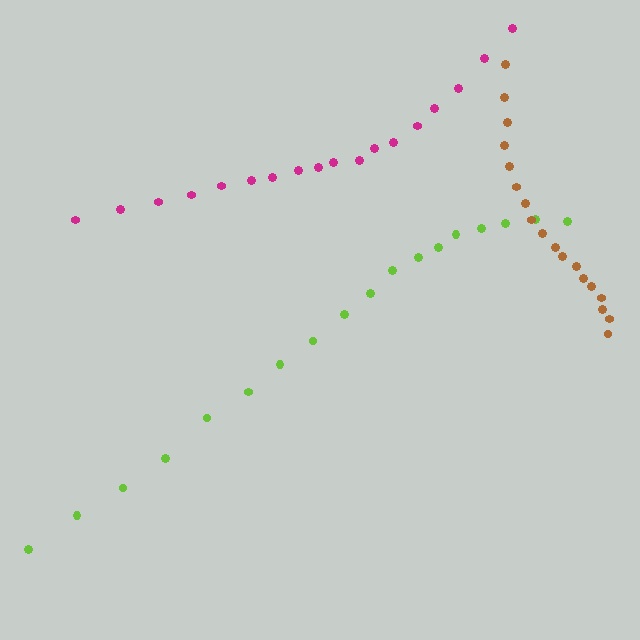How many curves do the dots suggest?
There are 3 distinct paths.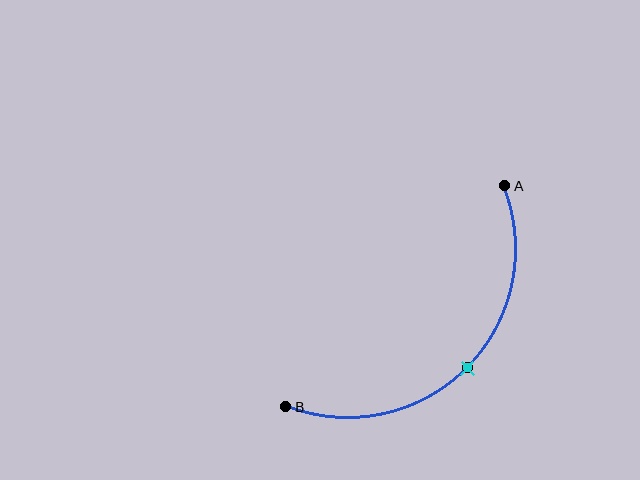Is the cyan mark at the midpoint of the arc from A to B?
Yes. The cyan mark lies on the arc at equal arc-length from both A and B — it is the arc midpoint.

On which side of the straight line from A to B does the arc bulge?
The arc bulges below and to the right of the straight line connecting A and B.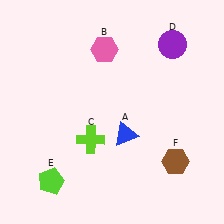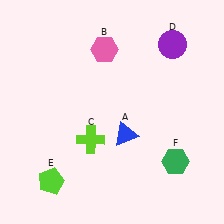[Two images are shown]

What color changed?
The hexagon (F) changed from brown in Image 1 to green in Image 2.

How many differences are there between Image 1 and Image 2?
There is 1 difference between the two images.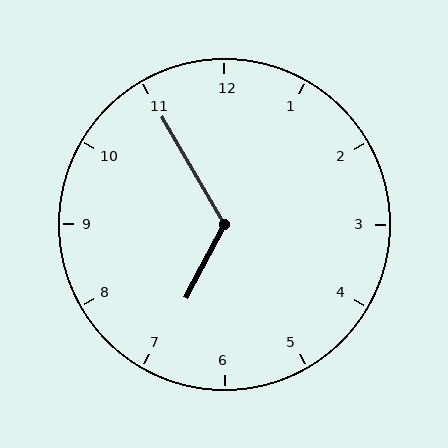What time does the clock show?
6:55.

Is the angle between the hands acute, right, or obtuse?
It is obtuse.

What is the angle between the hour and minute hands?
Approximately 122 degrees.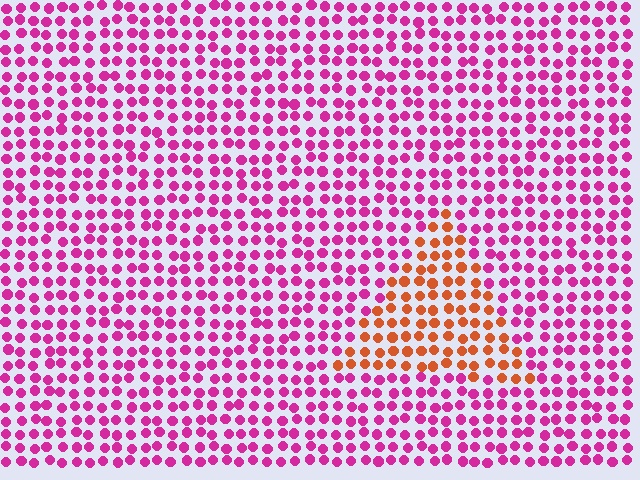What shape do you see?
I see a triangle.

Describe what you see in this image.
The image is filled with small magenta elements in a uniform arrangement. A triangle-shaped region is visible where the elements are tinted to a slightly different hue, forming a subtle color boundary.